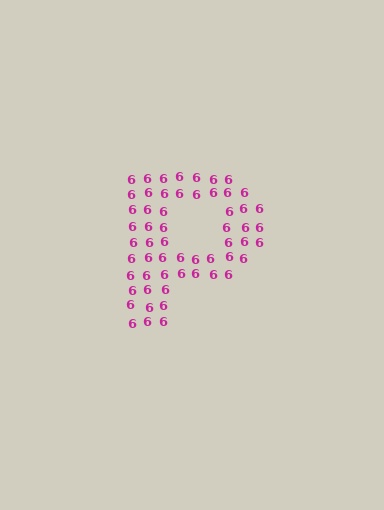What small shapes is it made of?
It is made of small digit 6's.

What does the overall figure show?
The overall figure shows the letter P.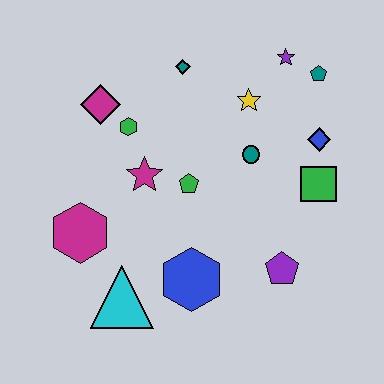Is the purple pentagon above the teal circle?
No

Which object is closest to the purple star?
The teal pentagon is closest to the purple star.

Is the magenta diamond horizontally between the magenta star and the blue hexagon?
No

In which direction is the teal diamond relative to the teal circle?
The teal diamond is above the teal circle.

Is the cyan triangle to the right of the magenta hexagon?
Yes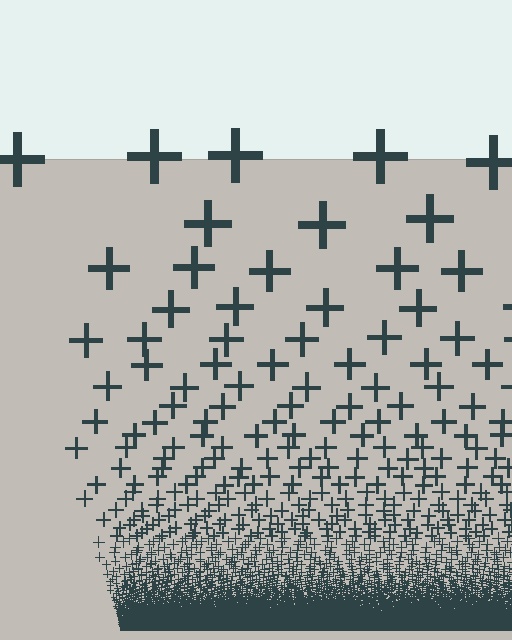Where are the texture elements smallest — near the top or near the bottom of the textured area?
Near the bottom.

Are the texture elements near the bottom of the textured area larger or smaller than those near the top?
Smaller. The gradient is inverted — elements near the bottom are smaller and denser.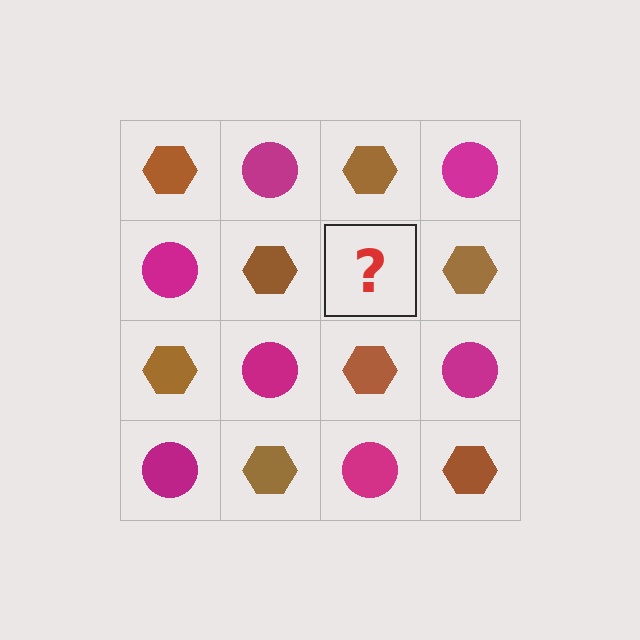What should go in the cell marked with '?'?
The missing cell should contain a magenta circle.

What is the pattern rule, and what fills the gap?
The rule is that it alternates brown hexagon and magenta circle in a checkerboard pattern. The gap should be filled with a magenta circle.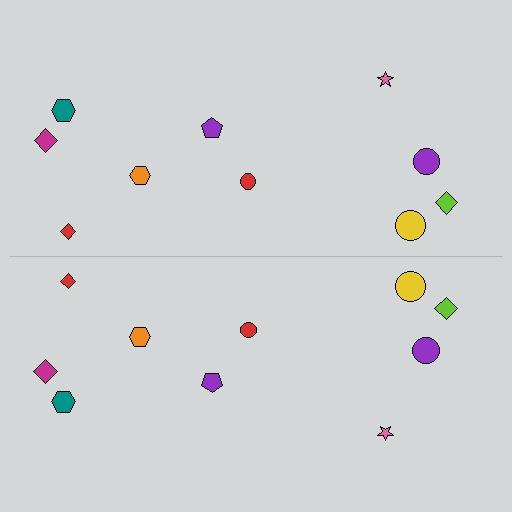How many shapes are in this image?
There are 20 shapes in this image.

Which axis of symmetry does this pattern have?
The pattern has a horizontal axis of symmetry running through the center of the image.